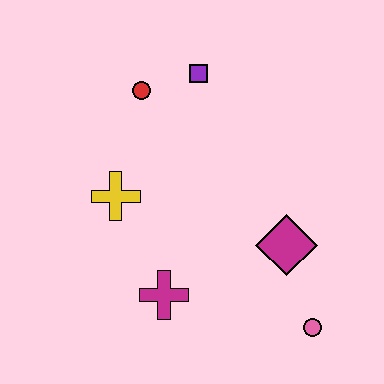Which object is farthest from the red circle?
The pink circle is farthest from the red circle.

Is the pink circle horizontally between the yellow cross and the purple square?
No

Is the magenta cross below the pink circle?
No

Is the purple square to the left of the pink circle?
Yes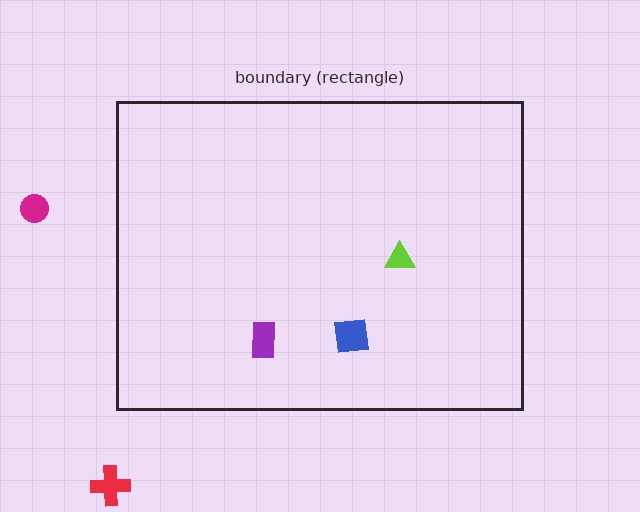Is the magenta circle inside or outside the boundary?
Outside.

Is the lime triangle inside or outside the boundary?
Inside.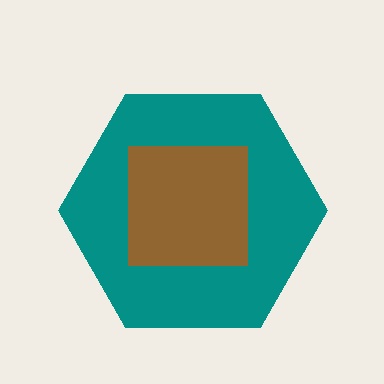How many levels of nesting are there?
2.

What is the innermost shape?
The brown square.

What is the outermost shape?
The teal hexagon.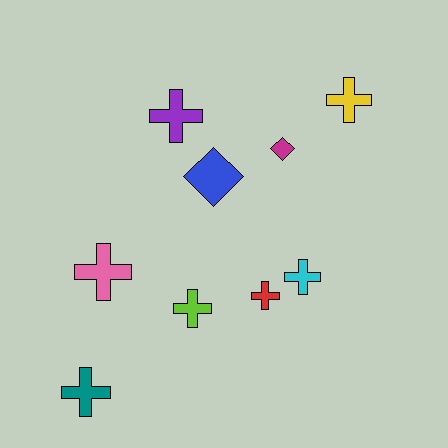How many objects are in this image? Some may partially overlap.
There are 9 objects.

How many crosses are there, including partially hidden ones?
There are 7 crosses.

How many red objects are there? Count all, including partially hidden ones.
There is 1 red object.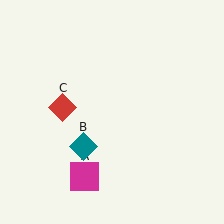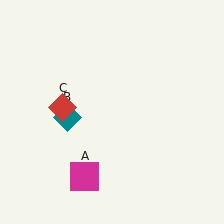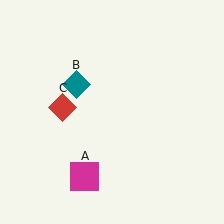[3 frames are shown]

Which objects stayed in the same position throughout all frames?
Magenta square (object A) and red diamond (object C) remained stationary.